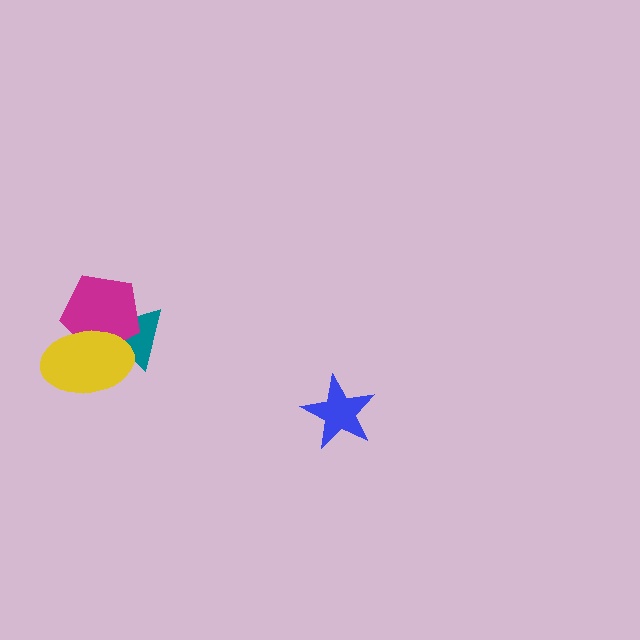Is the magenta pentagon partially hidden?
Yes, it is partially covered by another shape.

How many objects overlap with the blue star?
0 objects overlap with the blue star.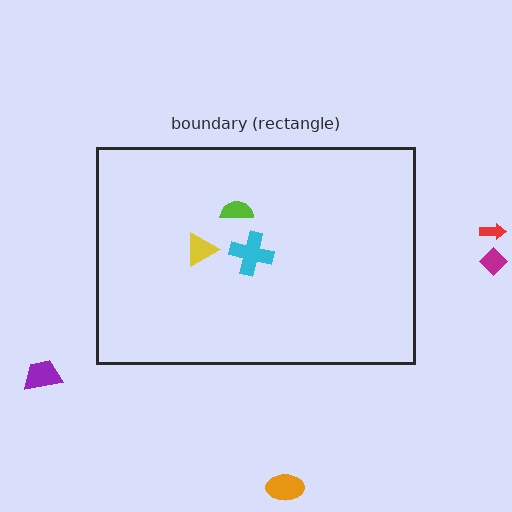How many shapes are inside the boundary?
3 inside, 4 outside.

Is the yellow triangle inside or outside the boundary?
Inside.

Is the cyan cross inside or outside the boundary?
Inside.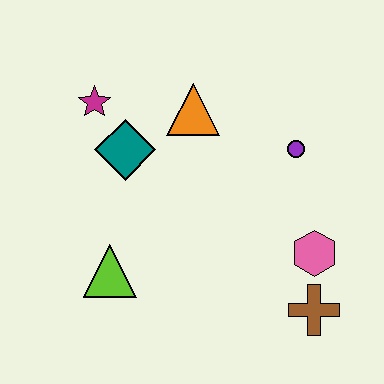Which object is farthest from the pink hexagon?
The magenta star is farthest from the pink hexagon.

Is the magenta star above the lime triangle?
Yes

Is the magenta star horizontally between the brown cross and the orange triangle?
No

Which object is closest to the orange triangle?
The teal diamond is closest to the orange triangle.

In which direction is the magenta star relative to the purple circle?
The magenta star is to the left of the purple circle.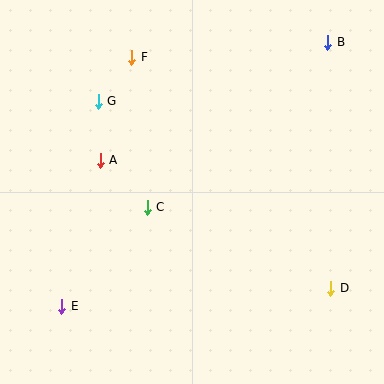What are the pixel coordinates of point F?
Point F is at (132, 57).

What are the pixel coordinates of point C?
Point C is at (147, 207).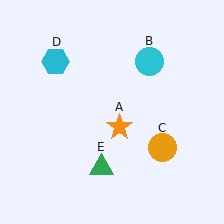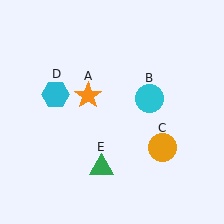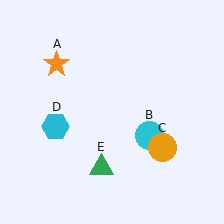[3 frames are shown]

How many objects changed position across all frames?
3 objects changed position: orange star (object A), cyan circle (object B), cyan hexagon (object D).